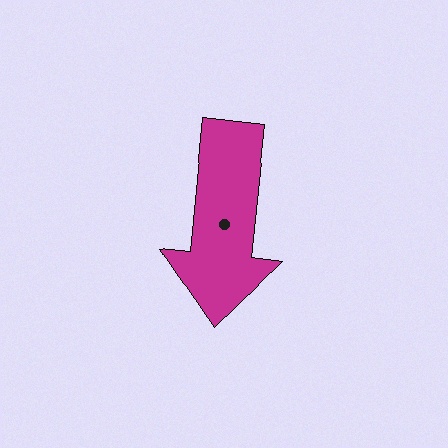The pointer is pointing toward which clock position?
Roughly 6 o'clock.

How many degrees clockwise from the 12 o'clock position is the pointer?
Approximately 186 degrees.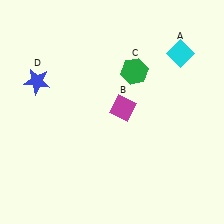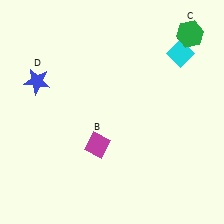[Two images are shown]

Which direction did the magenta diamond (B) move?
The magenta diamond (B) moved down.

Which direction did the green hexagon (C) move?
The green hexagon (C) moved right.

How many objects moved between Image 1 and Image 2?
2 objects moved between the two images.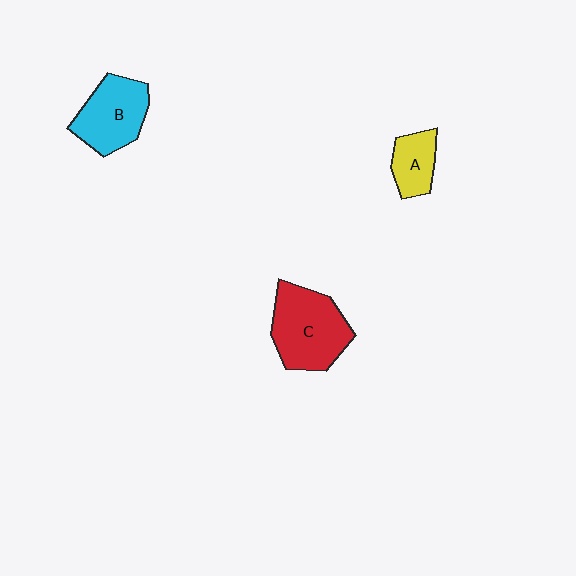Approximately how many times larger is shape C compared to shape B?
Approximately 1.2 times.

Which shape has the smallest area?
Shape A (yellow).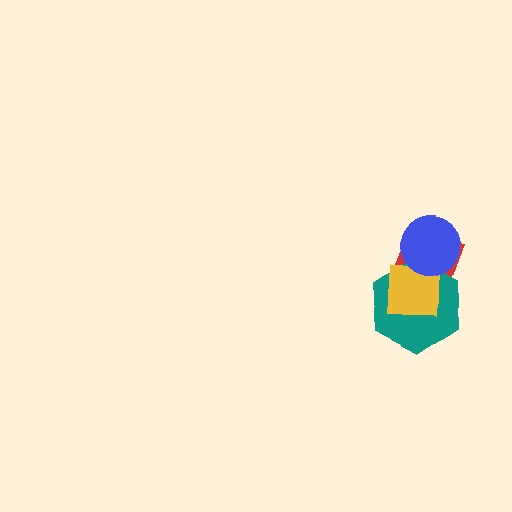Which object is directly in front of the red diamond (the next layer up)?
The teal hexagon is directly in front of the red diamond.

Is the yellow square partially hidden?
Yes, it is partially covered by another shape.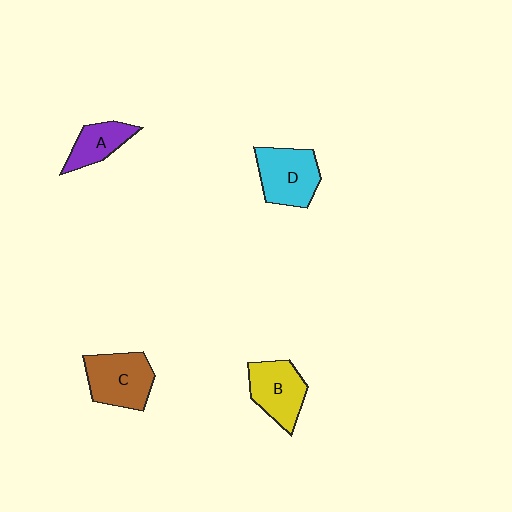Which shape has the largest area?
Shape C (brown).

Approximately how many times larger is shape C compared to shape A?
Approximately 1.6 times.